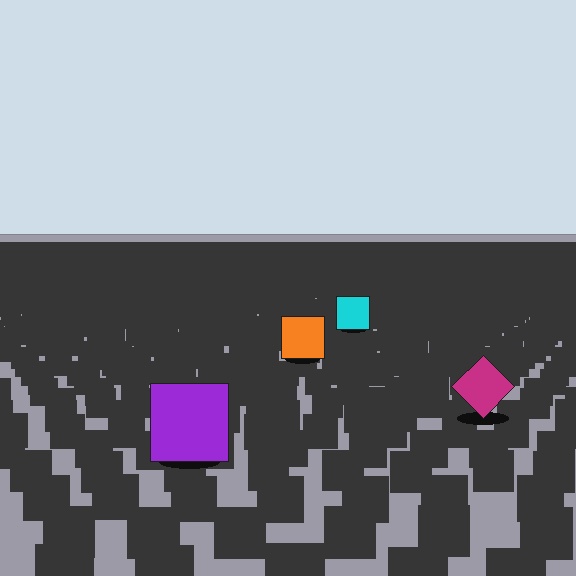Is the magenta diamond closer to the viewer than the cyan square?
Yes. The magenta diamond is closer — you can tell from the texture gradient: the ground texture is coarser near it.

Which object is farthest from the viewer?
The cyan square is farthest from the viewer. It appears smaller and the ground texture around it is denser.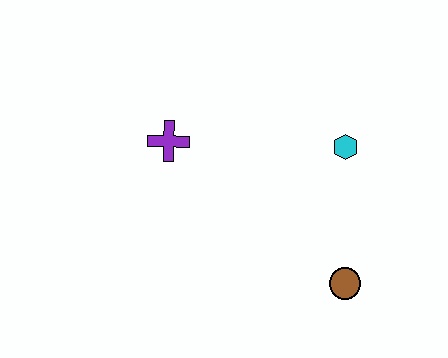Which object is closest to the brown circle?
The cyan hexagon is closest to the brown circle.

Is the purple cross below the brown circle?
No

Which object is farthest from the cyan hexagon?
The purple cross is farthest from the cyan hexagon.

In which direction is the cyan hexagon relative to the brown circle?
The cyan hexagon is above the brown circle.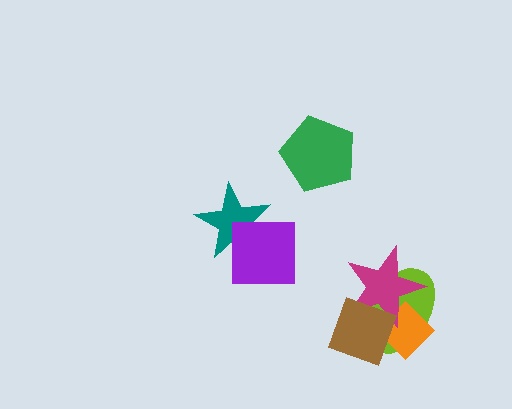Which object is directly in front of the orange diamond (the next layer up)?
The magenta star is directly in front of the orange diamond.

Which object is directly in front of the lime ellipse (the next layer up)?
The orange diamond is directly in front of the lime ellipse.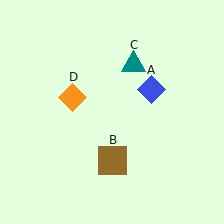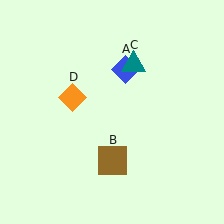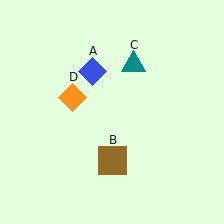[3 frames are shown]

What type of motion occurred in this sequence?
The blue diamond (object A) rotated counterclockwise around the center of the scene.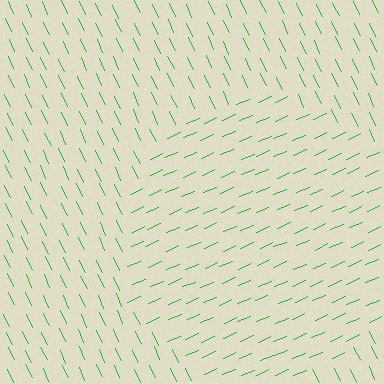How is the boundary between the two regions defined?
The boundary is defined purely by a change in line orientation (approximately 89 degrees difference). All lines are the same color and thickness.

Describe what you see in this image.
The image is filled with small green line segments. A circle region in the image has lines oriented differently from the surrounding lines, creating a visible texture boundary.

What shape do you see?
I see a circle.